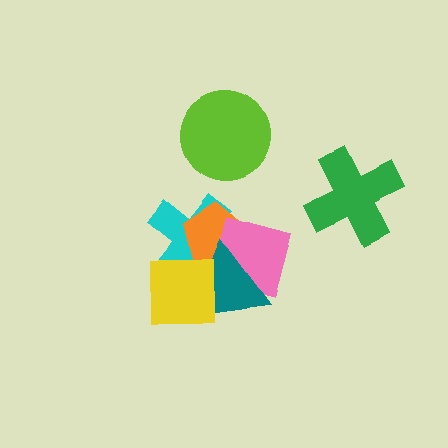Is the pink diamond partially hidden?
Yes, it is partially covered by another shape.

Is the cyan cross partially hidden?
Yes, it is partially covered by another shape.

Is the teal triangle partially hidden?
Yes, it is partially covered by another shape.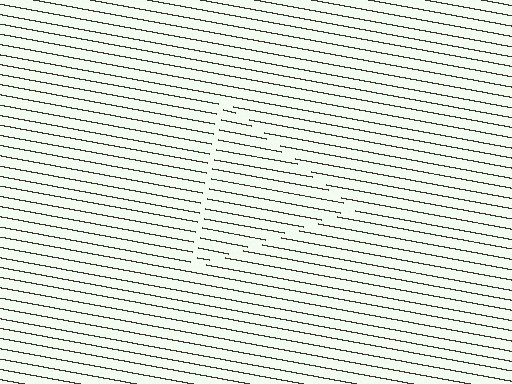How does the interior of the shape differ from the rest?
The interior of the shape contains the same grating, shifted by half a period — the contour is defined by the phase discontinuity where line-ends from the inner and outer gratings abut.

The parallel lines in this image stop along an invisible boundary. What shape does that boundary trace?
An illusory triangle. The interior of the shape contains the same grating, shifted by half a period — the contour is defined by the phase discontinuity where line-ends from the inner and outer gratings abut.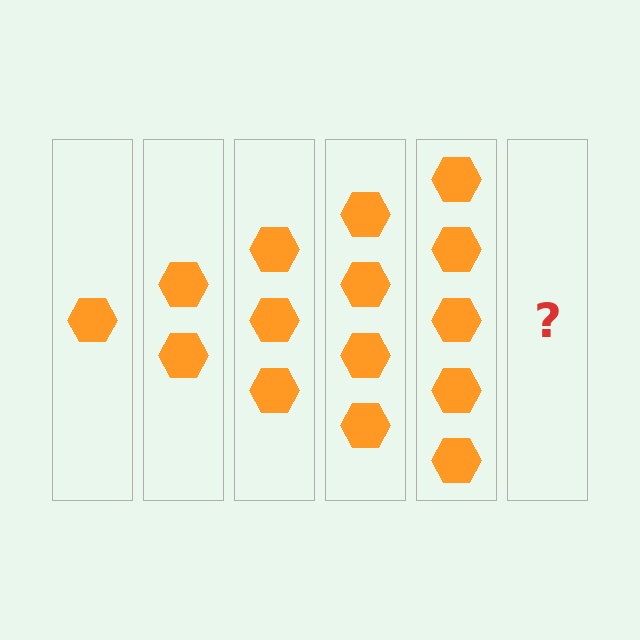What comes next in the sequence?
The next element should be 6 hexagons.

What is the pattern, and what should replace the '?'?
The pattern is that each step adds one more hexagon. The '?' should be 6 hexagons.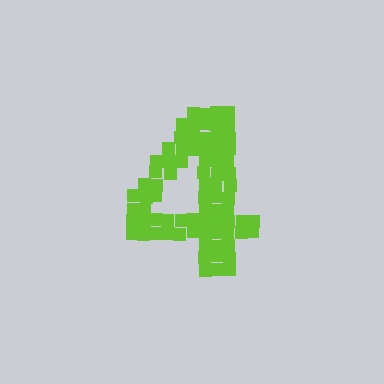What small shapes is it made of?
It is made of small squares.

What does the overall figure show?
The overall figure shows the digit 4.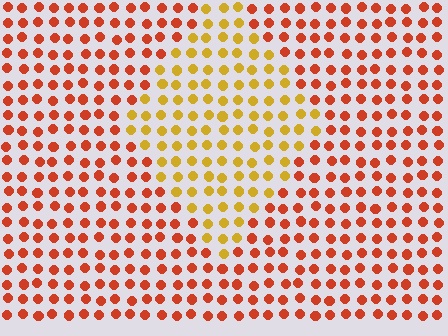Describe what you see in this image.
The image is filled with small red elements in a uniform arrangement. A diamond-shaped region is visible where the elements are tinted to a slightly different hue, forming a subtle color boundary.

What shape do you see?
I see a diamond.